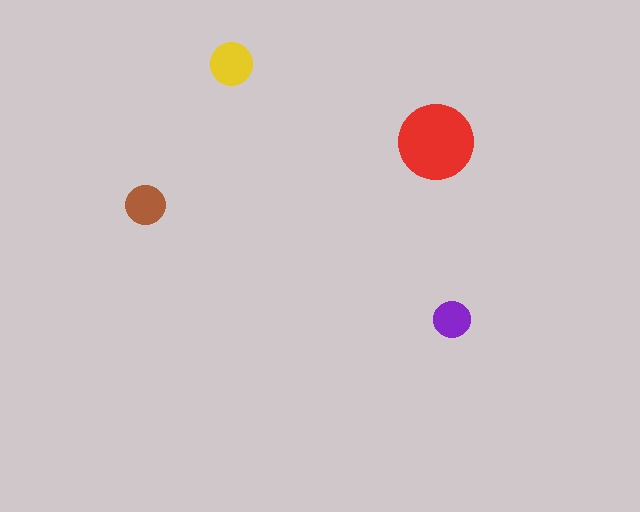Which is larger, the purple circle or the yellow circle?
The yellow one.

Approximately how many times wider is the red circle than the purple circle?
About 2 times wider.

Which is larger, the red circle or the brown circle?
The red one.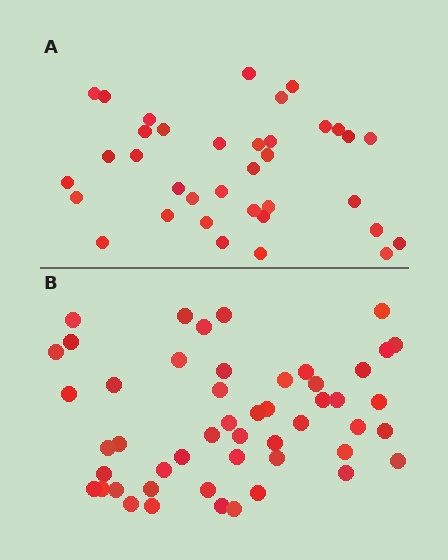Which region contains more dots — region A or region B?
Region B (the bottom region) has more dots.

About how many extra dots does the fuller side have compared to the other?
Region B has approximately 15 more dots than region A.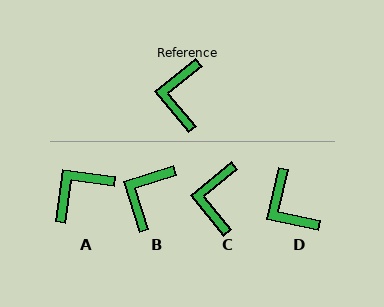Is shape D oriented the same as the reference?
No, it is off by about 38 degrees.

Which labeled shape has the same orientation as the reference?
C.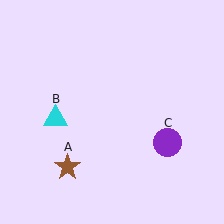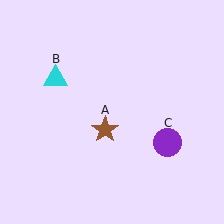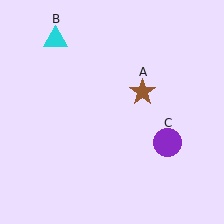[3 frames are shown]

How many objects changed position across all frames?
2 objects changed position: brown star (object A), cyan triangle (object B).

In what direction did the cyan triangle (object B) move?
The cyan triangle (object B) moved up.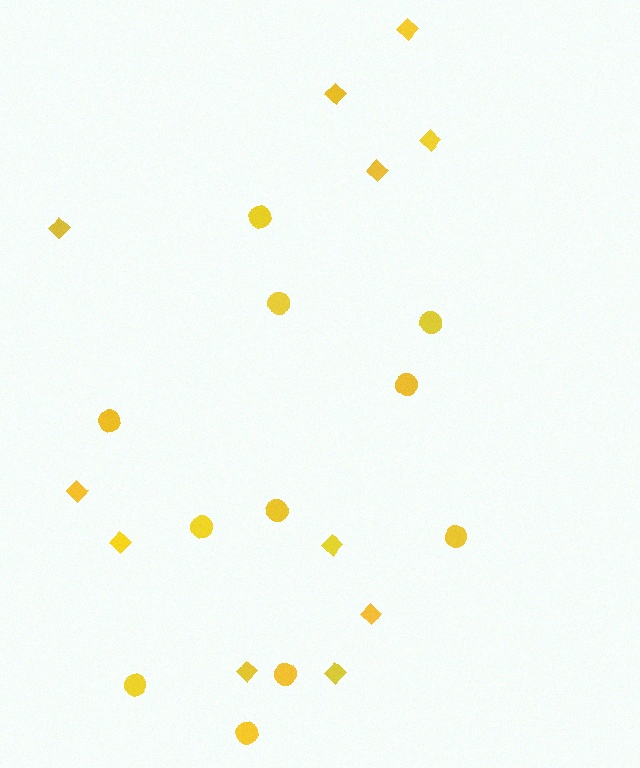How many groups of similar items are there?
There are 2 groups: one group of diamonds (11) and one group of circles (11).